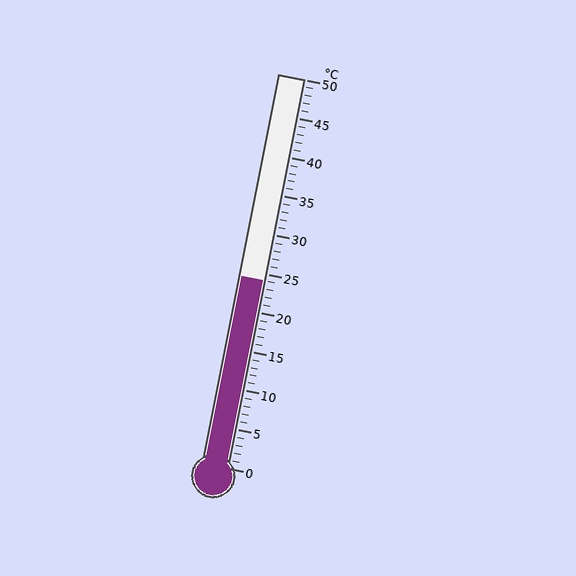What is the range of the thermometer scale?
The thermometer scale ranges from 0°C to 50°C.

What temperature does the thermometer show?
The thermometer shows approximately 24°C.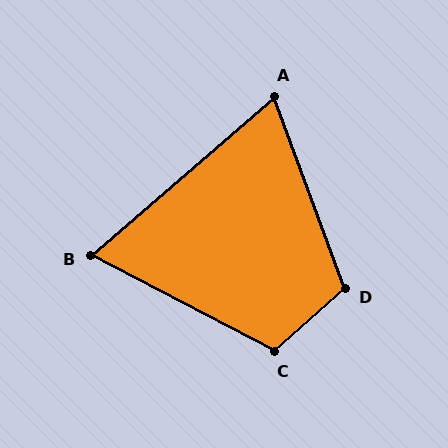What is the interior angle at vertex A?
Approximately 70 degrees (acute).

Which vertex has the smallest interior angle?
B, at approximately 68 degrees.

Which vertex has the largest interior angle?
D, at approximately 112 degrees.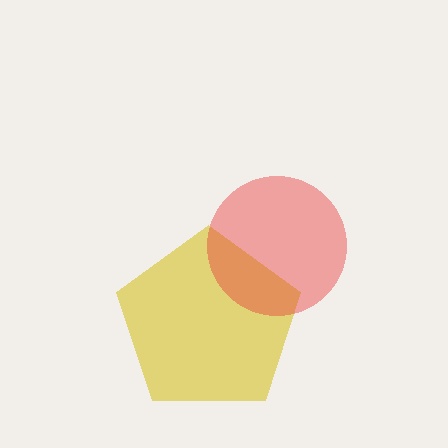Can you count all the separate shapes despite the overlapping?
Yes, there are 2 separate shapes.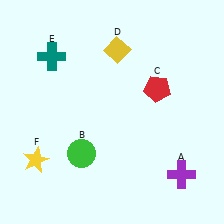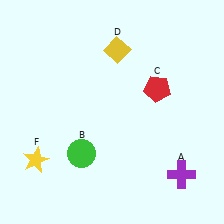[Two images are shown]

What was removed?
The teal cross (E) was removed in Image 2.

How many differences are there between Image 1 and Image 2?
There is 1 difference between the two images.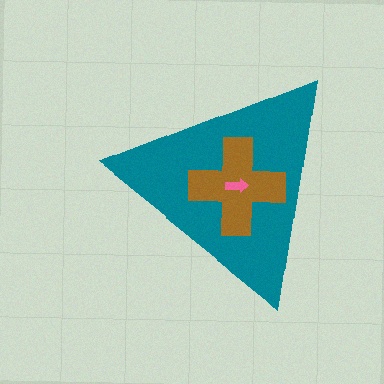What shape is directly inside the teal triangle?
The brown cross.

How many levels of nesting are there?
3.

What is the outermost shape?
The teal triangle.